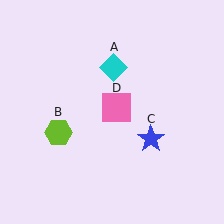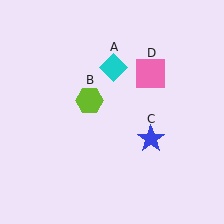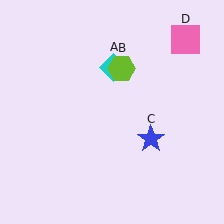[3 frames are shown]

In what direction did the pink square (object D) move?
The pink square (object D) moved up and to the right.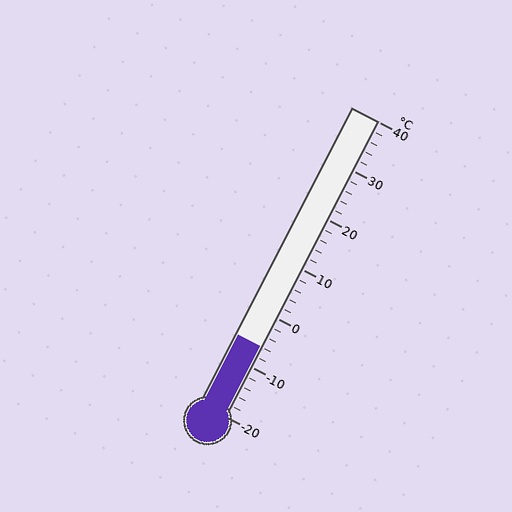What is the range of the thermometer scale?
The thermometer scale ranges from -20°C to 40°C.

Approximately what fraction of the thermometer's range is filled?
The thermometer is filled to approximately 25% of its range.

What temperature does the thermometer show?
The thermometer shows approximately -6°C.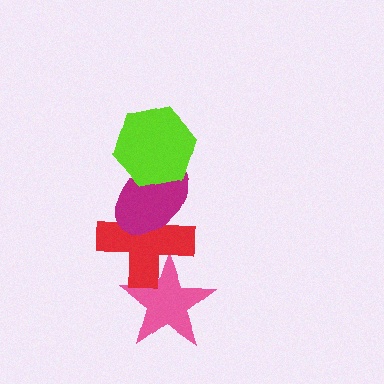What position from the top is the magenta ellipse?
The magenta ellipse is 2nd from the top.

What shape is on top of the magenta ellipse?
The lime hexagon is on top of the magenta ellipse.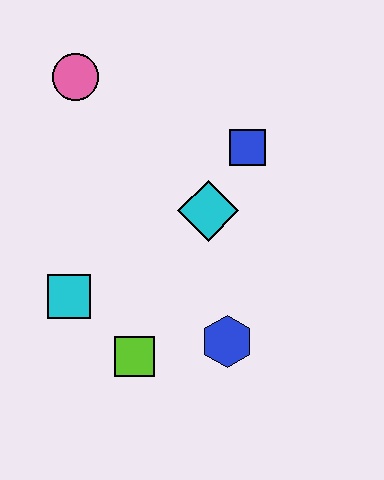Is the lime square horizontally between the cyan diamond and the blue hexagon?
No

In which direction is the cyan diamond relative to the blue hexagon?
The cyan diamond is above the blue hexagon.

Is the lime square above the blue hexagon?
No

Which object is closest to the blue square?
The cyan diamond is closest to the blue square.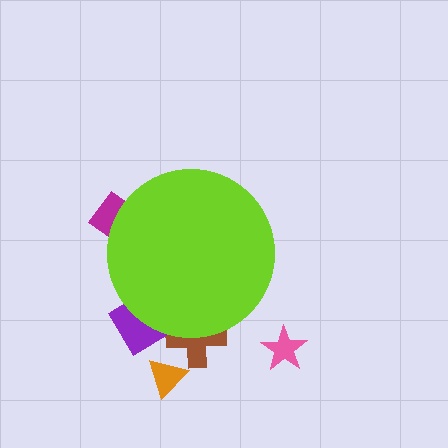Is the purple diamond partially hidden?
Yes, the purple diamond is partially hidden behind the lime circle.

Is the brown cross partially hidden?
Yes, the brown cross is partially hidden behind the lime circle.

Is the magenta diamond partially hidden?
Yes, the magenta diamond is partially hidden behind the lime circle.